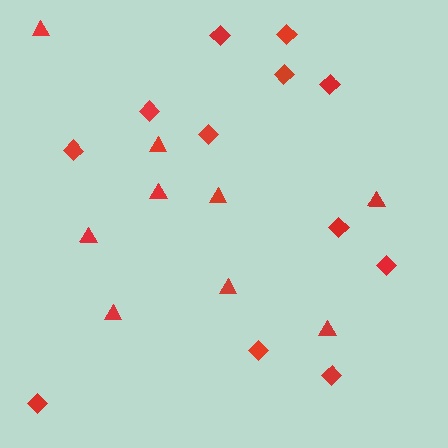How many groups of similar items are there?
There are 2 groups: one group of triangles (9) and one group of diamonds (12).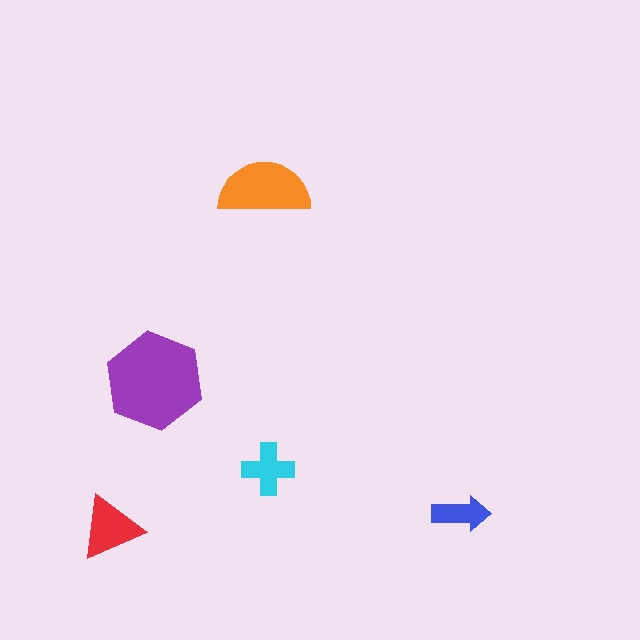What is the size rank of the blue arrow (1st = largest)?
5th.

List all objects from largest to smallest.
The purple hexagon, the orange semicircle, the red triangle, the cyan cross, the blue arrow.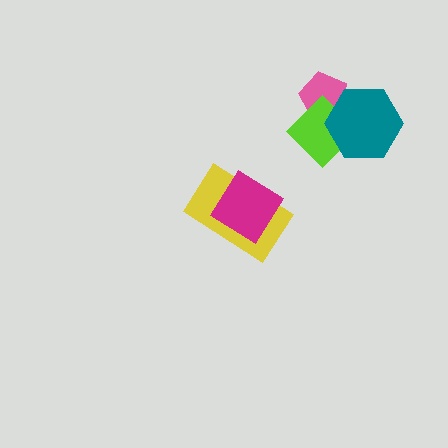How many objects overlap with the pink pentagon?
2 objects overlap with the pink pentagon.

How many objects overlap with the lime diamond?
2 objects overlap with the lime diamond.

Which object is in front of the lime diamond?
The teal hexagon is in front of the lime diamond.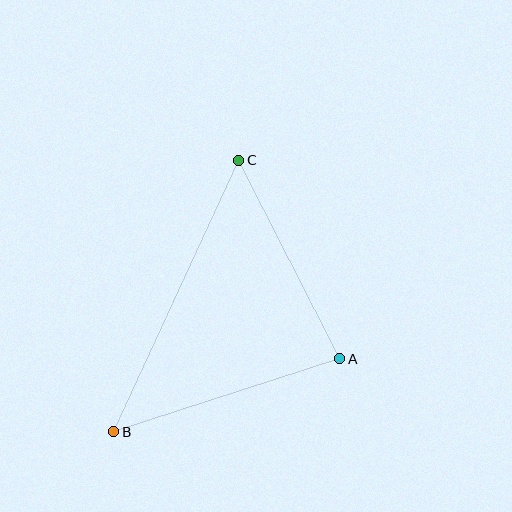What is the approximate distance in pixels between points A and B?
The distance between A and B is approximately 237 pixels.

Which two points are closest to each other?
Points A and C are closest to each other.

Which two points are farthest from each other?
Points B and C are farthest from each other.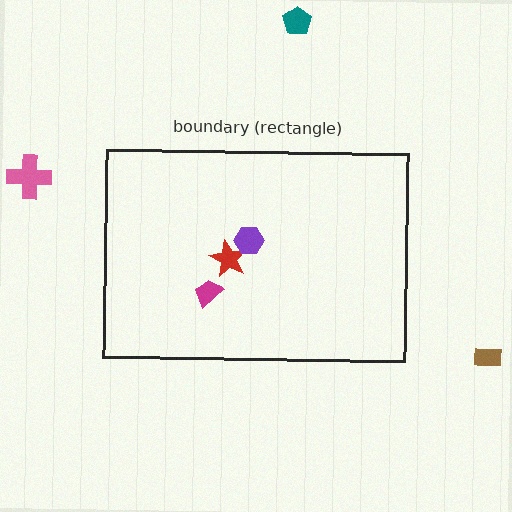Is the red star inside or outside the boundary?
Inside.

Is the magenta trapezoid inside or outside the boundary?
Inside.